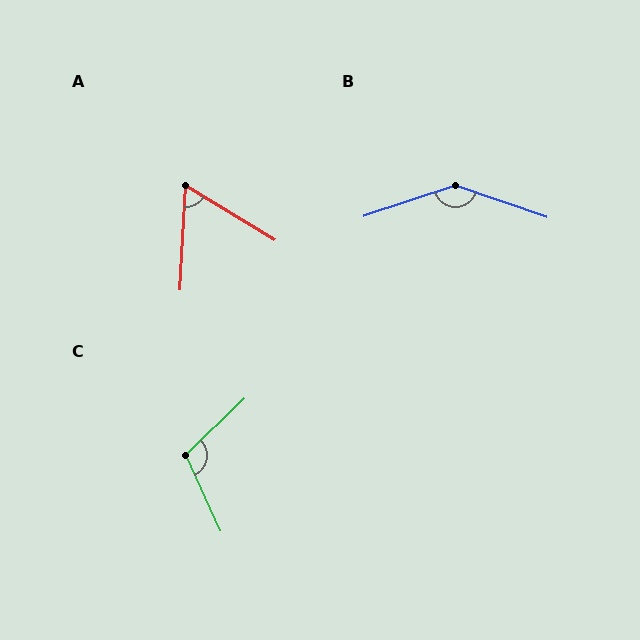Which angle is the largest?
B, at approximately 143 degrees.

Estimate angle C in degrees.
Approximately 109 degrees.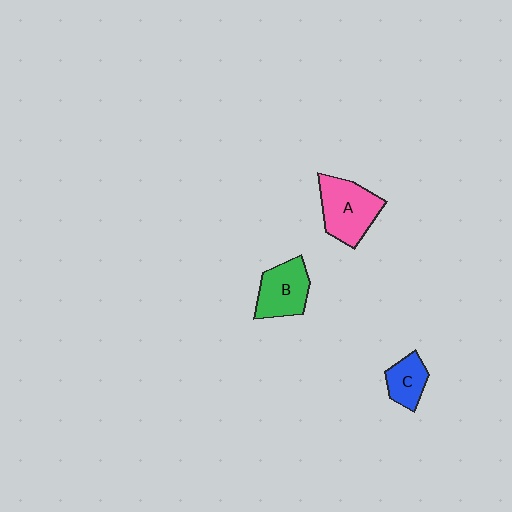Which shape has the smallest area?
Shape C (blue).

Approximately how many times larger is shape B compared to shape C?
Approximately 1.5 times.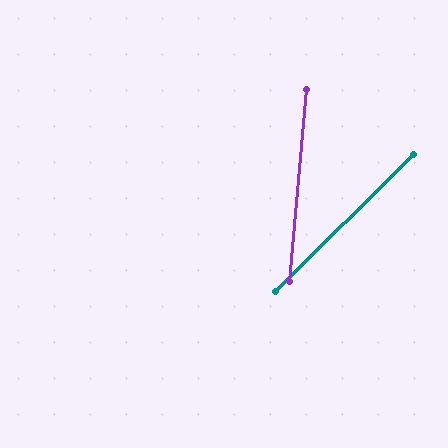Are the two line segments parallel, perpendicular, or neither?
Neither parallel nor perpendicular — they differ by about 40°.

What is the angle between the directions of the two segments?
Approximately 40 degrees.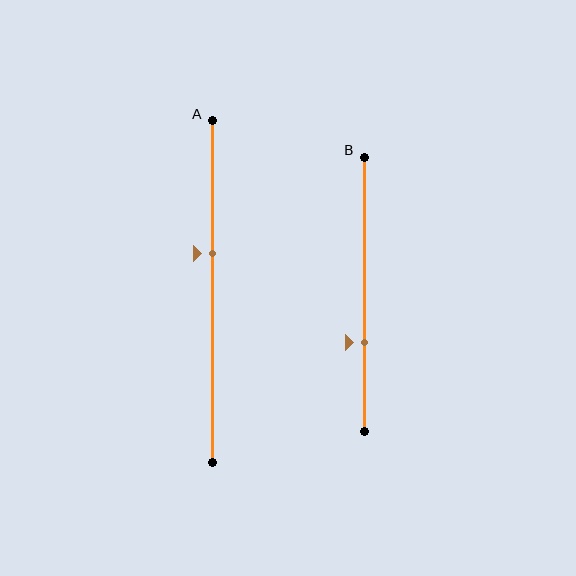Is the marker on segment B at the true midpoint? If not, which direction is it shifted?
No, the marker on segment B is shifted downward by about 18% of the segment length.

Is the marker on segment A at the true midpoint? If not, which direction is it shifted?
No, the marker on segment A is shifted upward by about 11% of the segment length.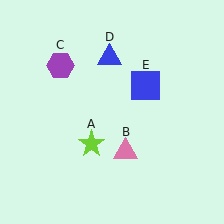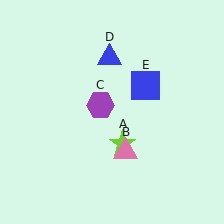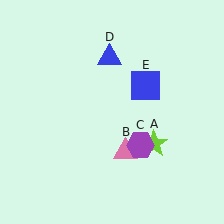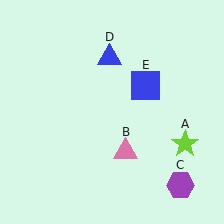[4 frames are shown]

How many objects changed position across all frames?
2 objects changed position: lime star (object A), purple hexagon (object C).